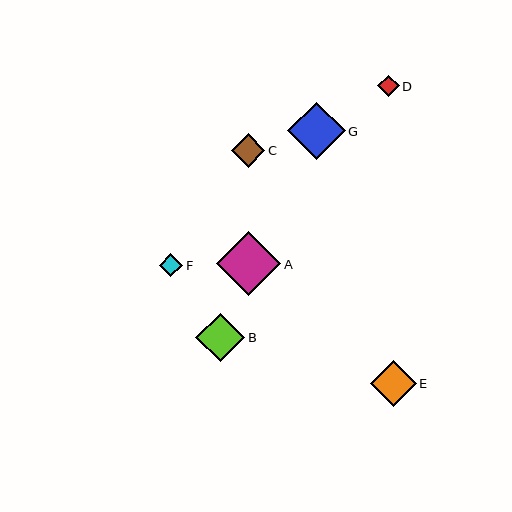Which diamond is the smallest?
Diamond D is the smallest with a size of approximately 21 pixels.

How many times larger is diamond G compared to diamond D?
Diamond G is approximately 2.7 times the size of diamond D.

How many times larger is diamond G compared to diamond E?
Diamond G is approximately 1.2 times the size of diamond E.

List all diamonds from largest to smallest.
From largest to smallest: A, G, B, E, C, F, D.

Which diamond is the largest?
Diamond A is the largest with a size of approximately 64 pixels.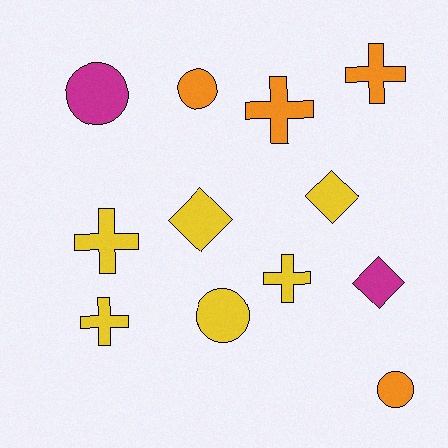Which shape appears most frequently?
Cross, with 5 objects.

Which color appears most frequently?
Yellow, with 6 objects.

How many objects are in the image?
There are 12 objects.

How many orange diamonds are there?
There are no orange diamonds.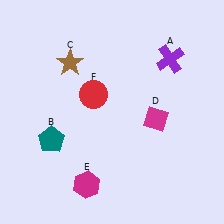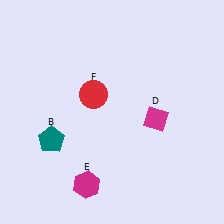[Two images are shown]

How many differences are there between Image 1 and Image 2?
There are 2 differences between the two images.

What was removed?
The purple cross (A), the brown star (C) were removed in Image 2.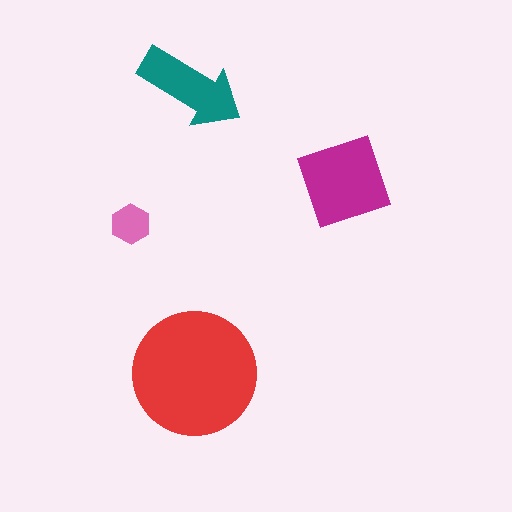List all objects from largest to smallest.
The red circle, the magenta diamond, the teal arrow, the pink hexagon.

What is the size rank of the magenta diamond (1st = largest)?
2nd.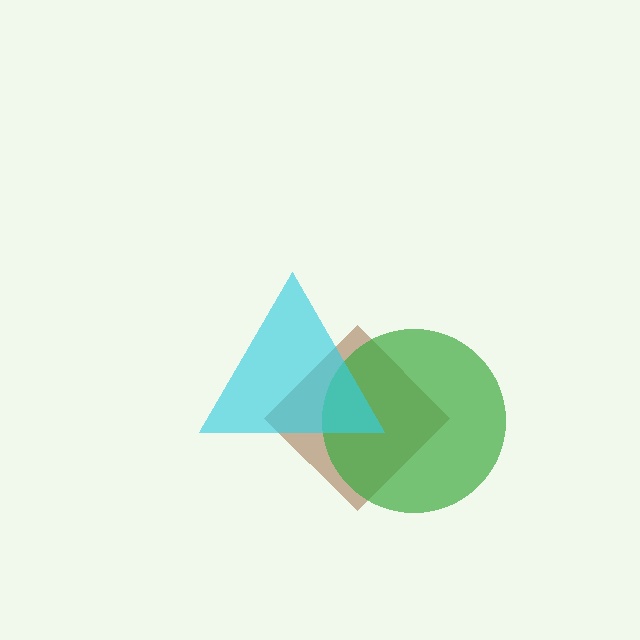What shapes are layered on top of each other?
The layered shapes are: a brown diamond, a green circle, a cyan triangle.